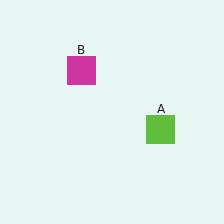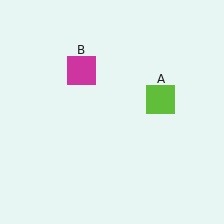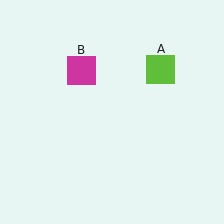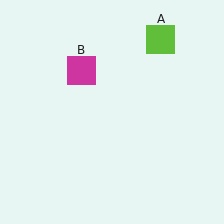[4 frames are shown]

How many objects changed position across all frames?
1 object changed position: lime square (object A).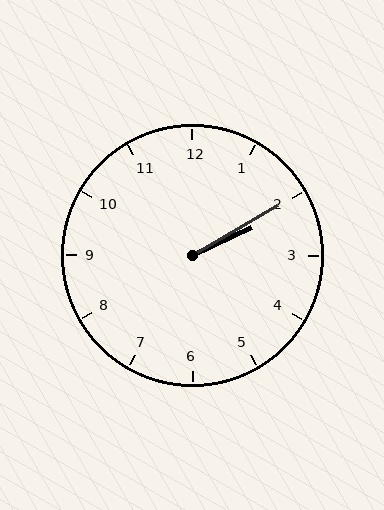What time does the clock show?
2:10.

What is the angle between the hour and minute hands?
Approximately 5 degrees.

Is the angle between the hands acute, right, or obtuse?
It is acute.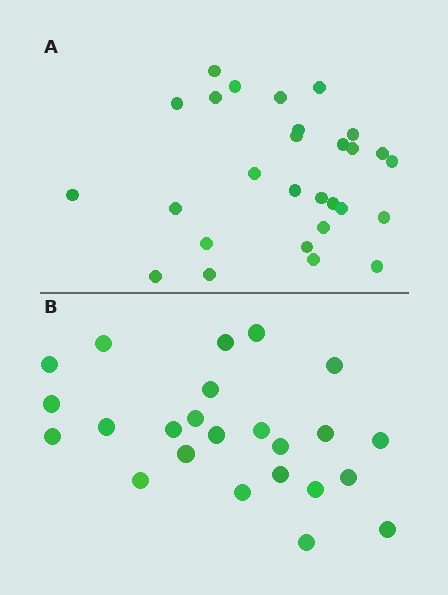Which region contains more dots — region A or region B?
Region A (the top region) has more dots.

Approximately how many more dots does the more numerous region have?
Region A has about 4 more dots than region B.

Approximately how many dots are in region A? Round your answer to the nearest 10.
About 30 dots. (The exact count is 28, which rounds to 30.)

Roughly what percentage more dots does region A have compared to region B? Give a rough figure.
About 15% more.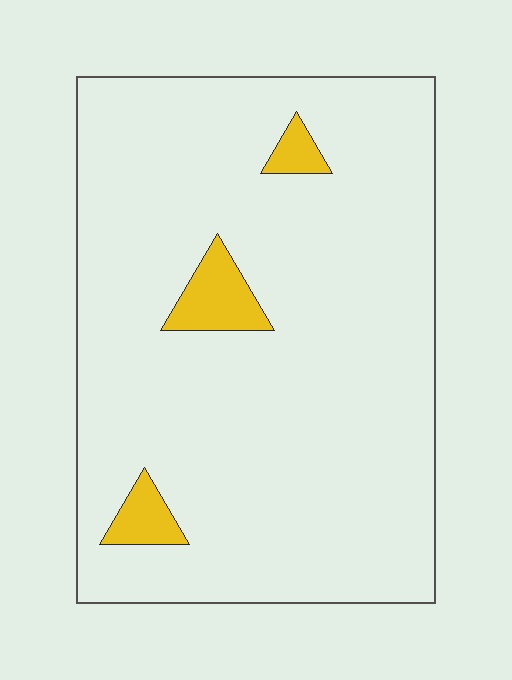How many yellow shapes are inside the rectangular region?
3.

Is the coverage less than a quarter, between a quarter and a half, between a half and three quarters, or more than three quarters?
Less than a quarter.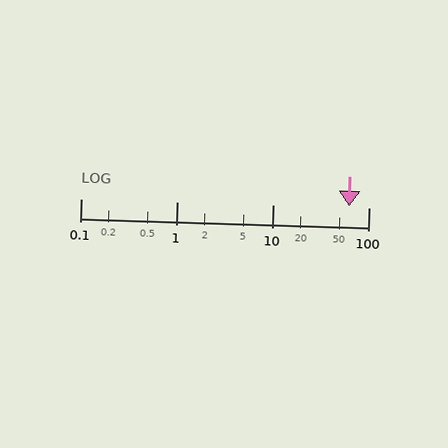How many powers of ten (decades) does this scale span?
The scale spans 3 decades, from 0.1 to 100.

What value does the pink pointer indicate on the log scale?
The pointer indicates approximately 62.